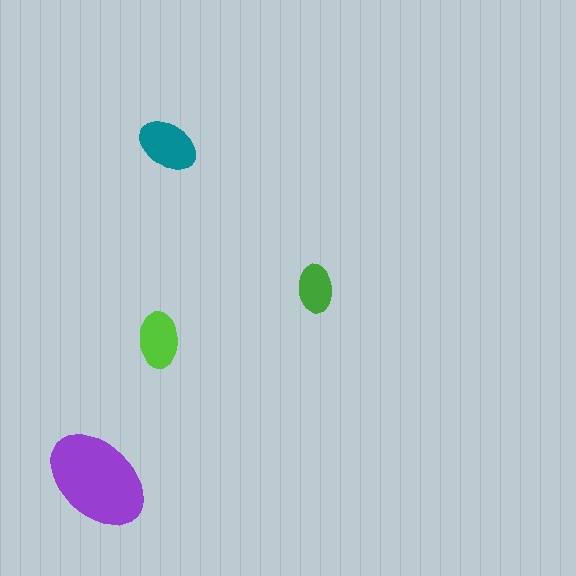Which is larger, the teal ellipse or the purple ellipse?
The purple one.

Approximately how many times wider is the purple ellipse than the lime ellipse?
About 2 times wider.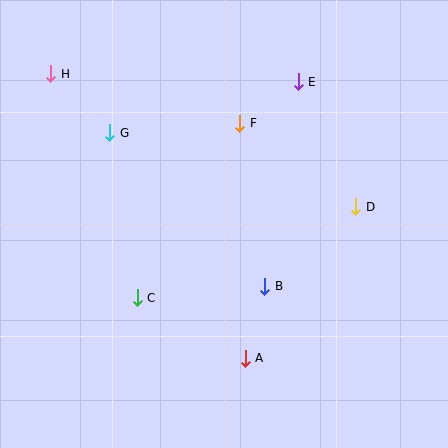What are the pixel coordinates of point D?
Point D is at (356, 207).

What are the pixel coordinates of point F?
Point F is at (240, 123).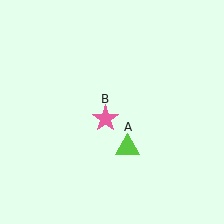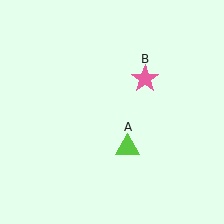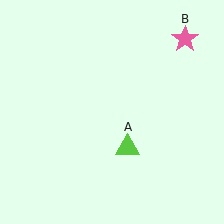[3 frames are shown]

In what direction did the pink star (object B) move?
The pink star (object B) moved up and to the right.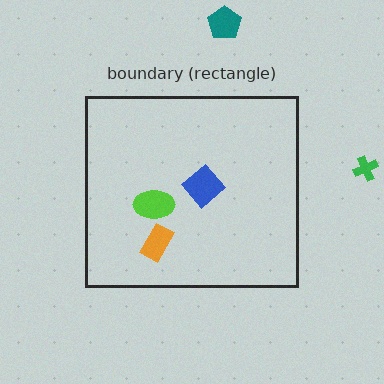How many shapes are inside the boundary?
3 inside, 2 outside.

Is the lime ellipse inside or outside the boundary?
Inside.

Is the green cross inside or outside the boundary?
Outside.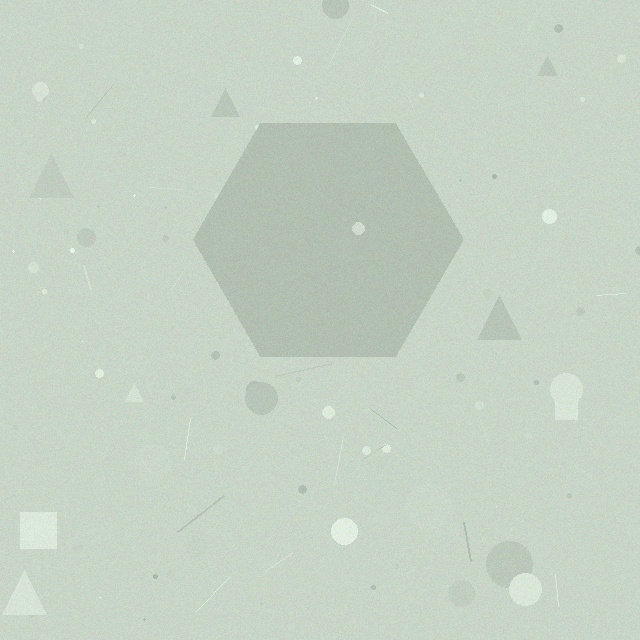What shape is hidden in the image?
A hexagon is hidden in the image.